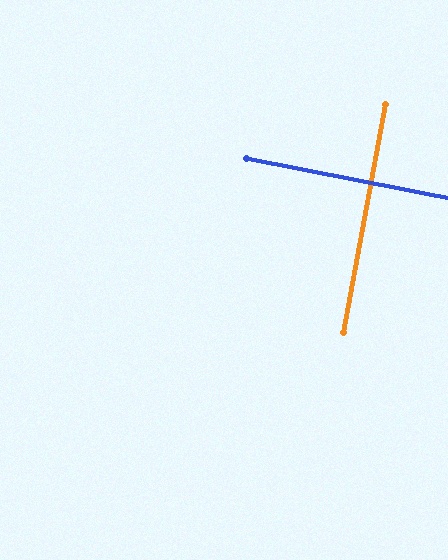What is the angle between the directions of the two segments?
Approximately 89 degrees.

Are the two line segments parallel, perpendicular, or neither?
Perpendicular — they meet at approximately 89°.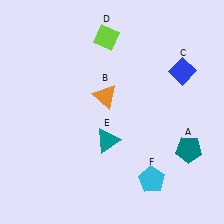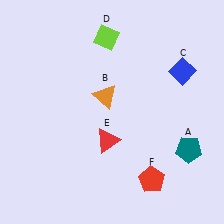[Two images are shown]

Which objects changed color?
E changed from teal to red. F changed from cyan to red.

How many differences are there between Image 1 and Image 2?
There are 2 differences between the two images.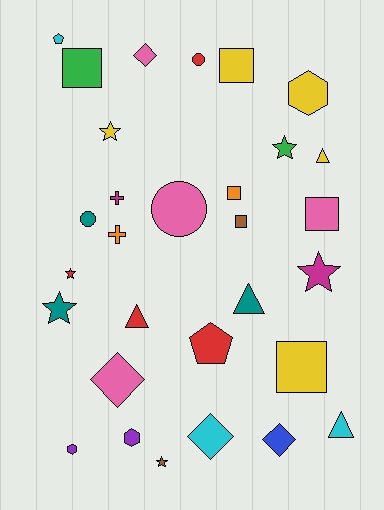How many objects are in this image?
There are 30 objects.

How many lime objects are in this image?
There are no lime objects.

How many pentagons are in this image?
There are 2 pentagons.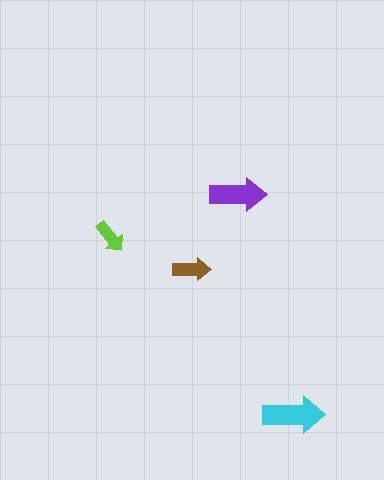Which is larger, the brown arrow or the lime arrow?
The brown one.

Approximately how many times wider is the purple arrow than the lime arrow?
About 1.5 times wider.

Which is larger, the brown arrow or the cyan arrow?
The cyan one.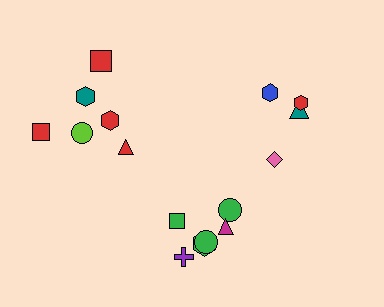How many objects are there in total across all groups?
There are 16 objects.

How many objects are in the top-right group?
There are 4 objects.